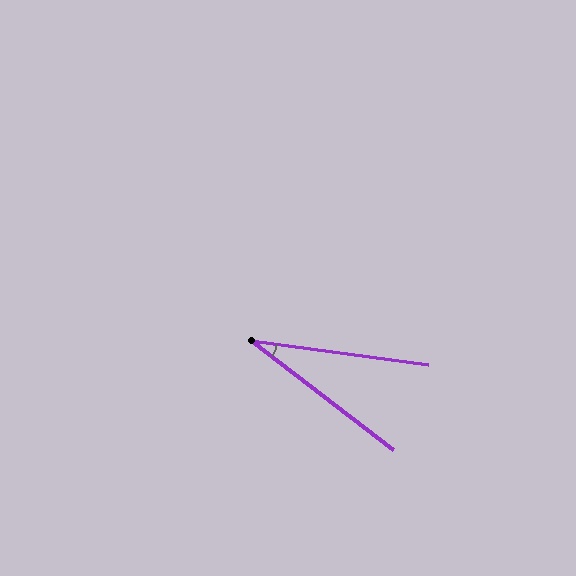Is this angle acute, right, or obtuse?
It is acute.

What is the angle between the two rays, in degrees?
Approximately 30 degrees.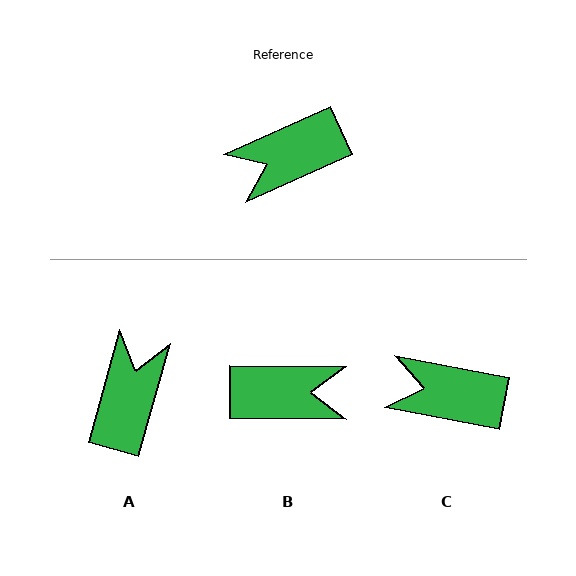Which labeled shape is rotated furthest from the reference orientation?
B, about 155 degrees away.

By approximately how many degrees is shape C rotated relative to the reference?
Approximately 35 degrees clockwise.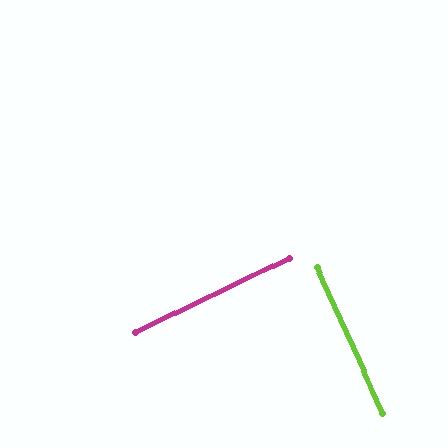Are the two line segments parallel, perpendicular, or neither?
Perpendicular — they meet at approximately 88°.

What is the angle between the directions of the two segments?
Approximately 88 degrees.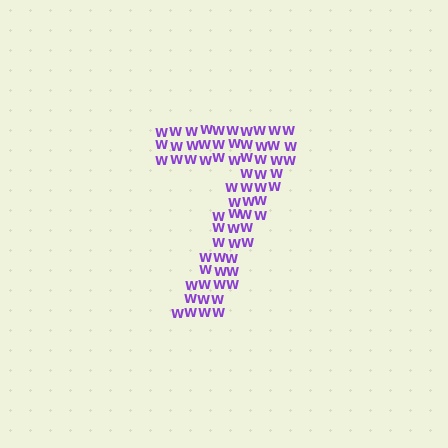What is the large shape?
The large shape is the digit 7.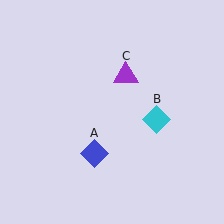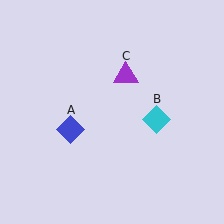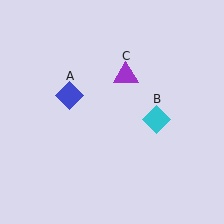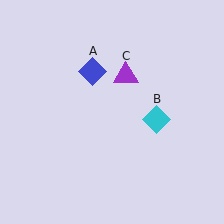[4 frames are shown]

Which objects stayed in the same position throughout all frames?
Cyan diamond (object B) and purple triangle (object C) remained stationary.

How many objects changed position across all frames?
1 object changed position: blue diamond (object A).